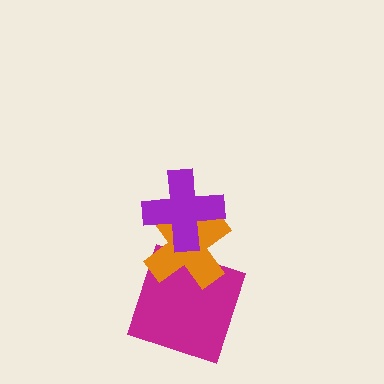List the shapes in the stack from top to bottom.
From top to bottom: the purple cross, the orange cross, the magenta square.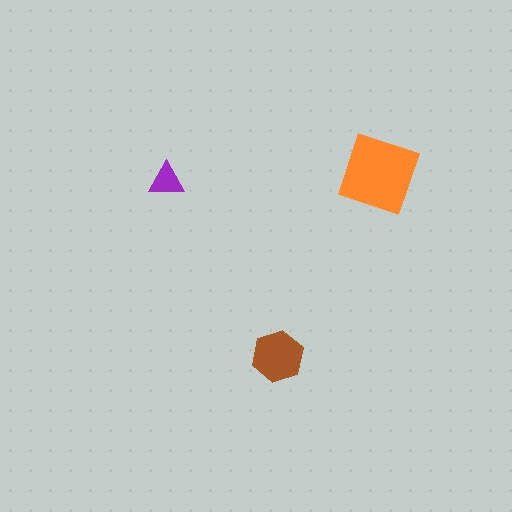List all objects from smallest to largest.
The purple triangle, the brown hexagon, the orange diamond.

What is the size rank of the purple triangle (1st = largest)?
3rd.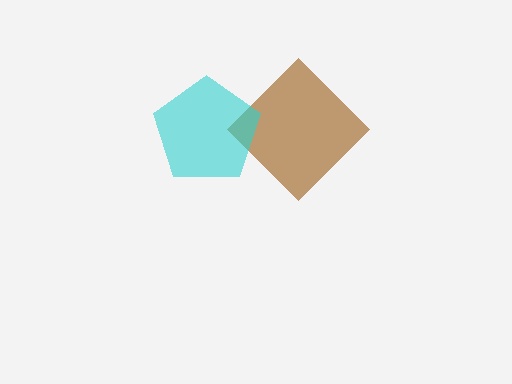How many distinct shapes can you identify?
There are 2 distinct shapes: a brown diamond, a cyan pentagon.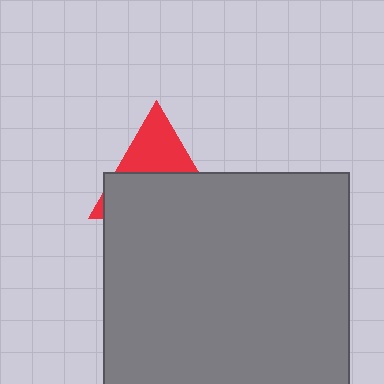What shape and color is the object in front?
The object in front is a gray rectangle.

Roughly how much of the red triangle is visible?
A small part of it is visible (roughly 39%).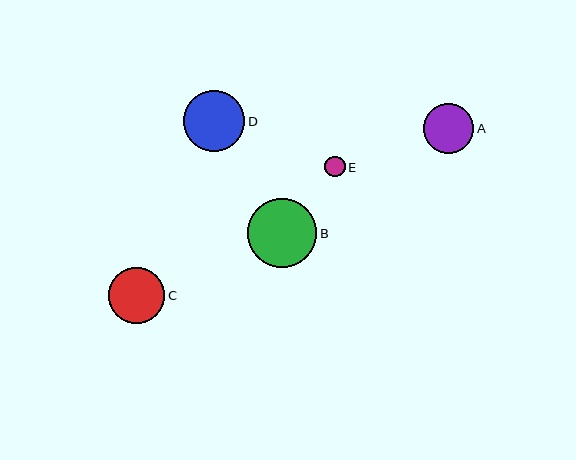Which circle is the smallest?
Circle E is the smallest with a size of approximately 20 pixels.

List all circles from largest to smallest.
From largest to smallest: B, D, C, A, E.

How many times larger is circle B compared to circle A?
Circle B is approximately 1.4 times the size of circle A.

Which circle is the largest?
Circle B is the largest with a size of approximately 69 pixels.